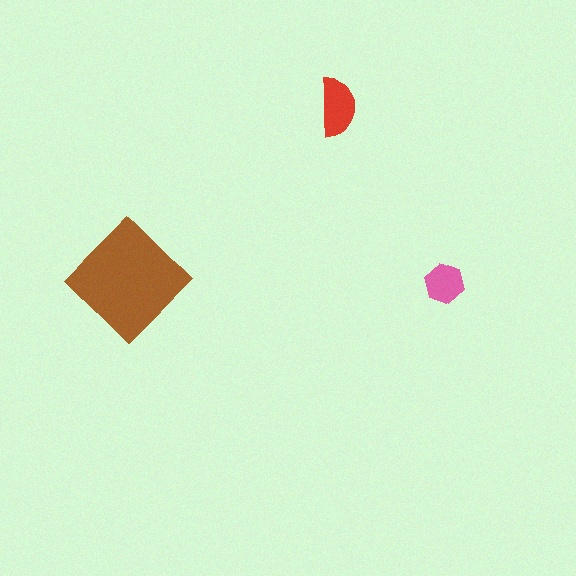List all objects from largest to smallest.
The brown diamond, the red semicircle, the pink hexagon.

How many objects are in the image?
There are 3 objects in the image.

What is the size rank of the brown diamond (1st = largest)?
1st.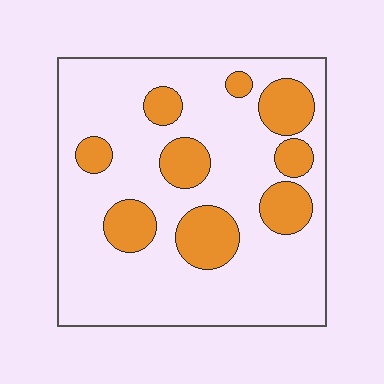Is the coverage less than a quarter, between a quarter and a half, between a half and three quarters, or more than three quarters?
Less than a quarter.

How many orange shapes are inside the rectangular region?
9.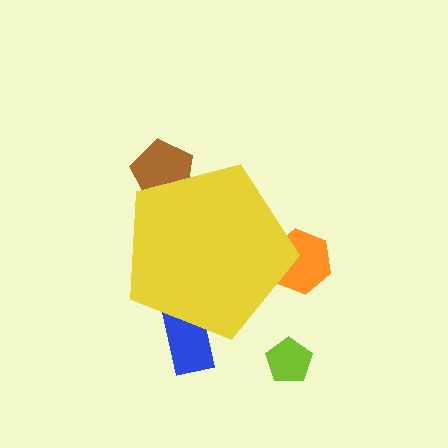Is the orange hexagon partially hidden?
Yes, the orange hexagon is partially hidden behind the yellow pentagon.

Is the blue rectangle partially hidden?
Yes, the blue rectangle is partially hidden behind the yellow pentagon.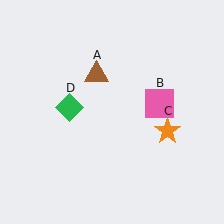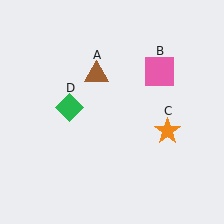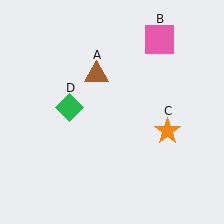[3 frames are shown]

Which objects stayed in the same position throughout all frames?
Brown triangle (object A) and orange star (object C) and green diamond (object D) remained stationary.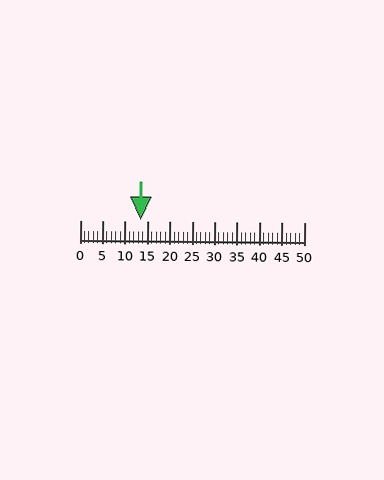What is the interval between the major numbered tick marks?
The major tick marks are spaced 5 units apart.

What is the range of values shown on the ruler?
The ruler shows values from 0 to 50.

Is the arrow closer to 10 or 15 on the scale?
The arrow is closer to 15.